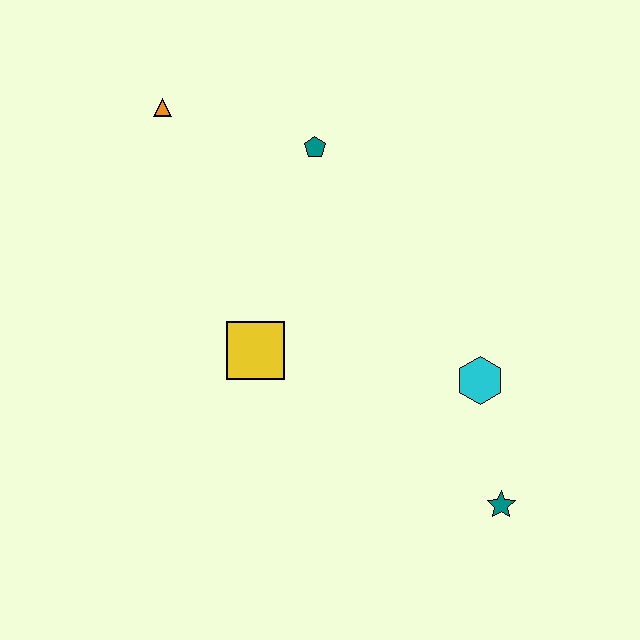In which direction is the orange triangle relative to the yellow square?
The orange triangle is above the yellow square.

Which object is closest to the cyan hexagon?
The teal star is closest to the cyan hexagon.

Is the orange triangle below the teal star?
No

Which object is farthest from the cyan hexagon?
The orange triangle is farthest from the cyan hexagon.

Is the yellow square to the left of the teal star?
Yes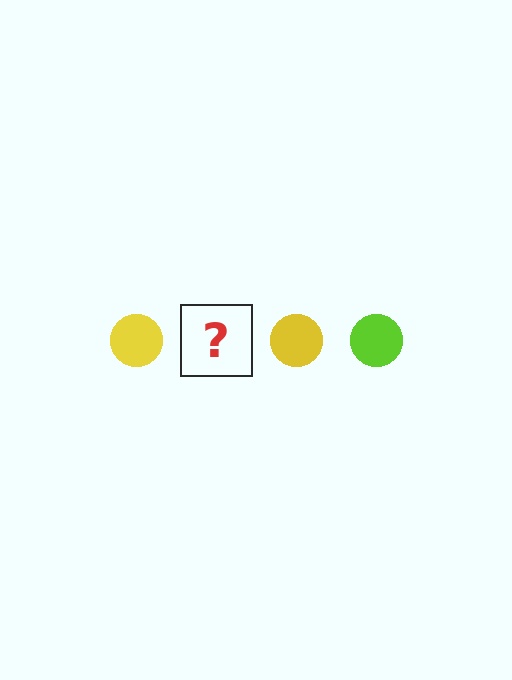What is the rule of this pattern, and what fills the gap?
The rule is that the pattern cycles through yellow, lime circles. The gap should be filled with a lime circle.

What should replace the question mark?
The question mark should be replaced with a lime circle.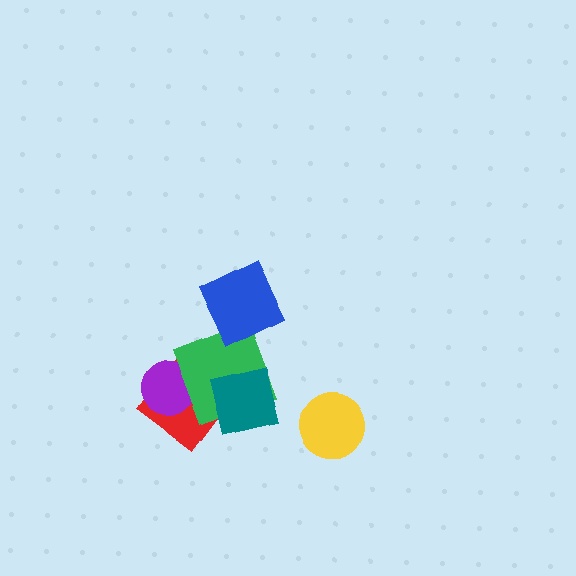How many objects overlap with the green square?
4 objects overlap with the green square.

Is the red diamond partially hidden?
Yes, it is partially covered by another shape.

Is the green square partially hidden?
Yes, it is partially covered by another shape.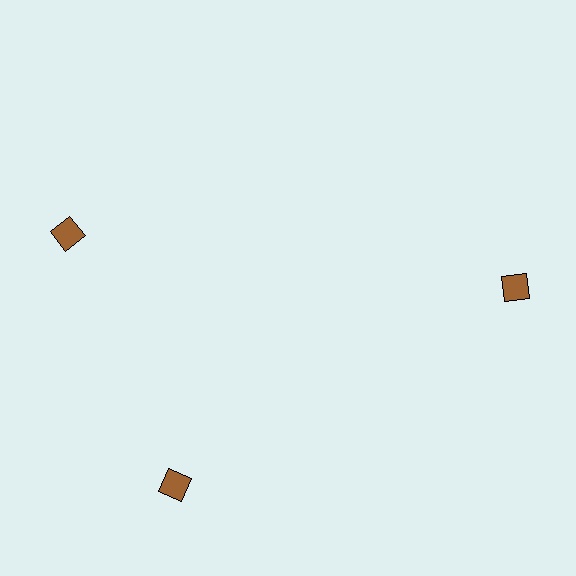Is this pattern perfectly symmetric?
No. The 3 brown squares are arranged in a ring, but one element near the 11 o'clock position is rotated out of alignment along the ring, breaking the 3-fold rotational symmetry.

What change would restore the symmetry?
The symmetry would be restored by rotating it back into even spacing with its neighbors so that all 3 squares sit at equal angles and equal distance from the center.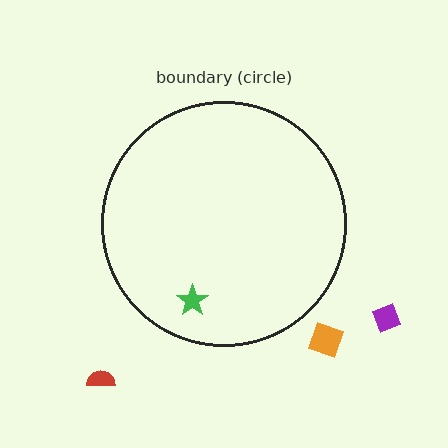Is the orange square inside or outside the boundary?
Outside.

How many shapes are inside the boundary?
1 inside, 3 outside.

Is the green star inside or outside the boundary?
Inside.